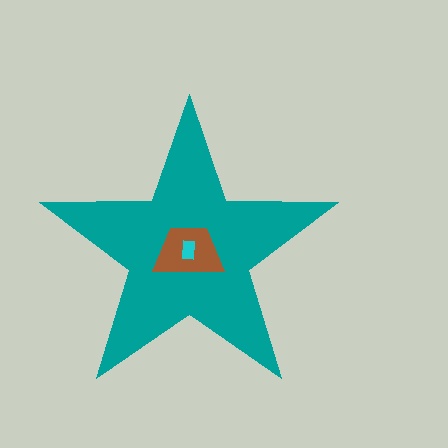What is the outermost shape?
The teal star.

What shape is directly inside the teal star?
The brown trapezoid.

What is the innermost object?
The cyan rectangle.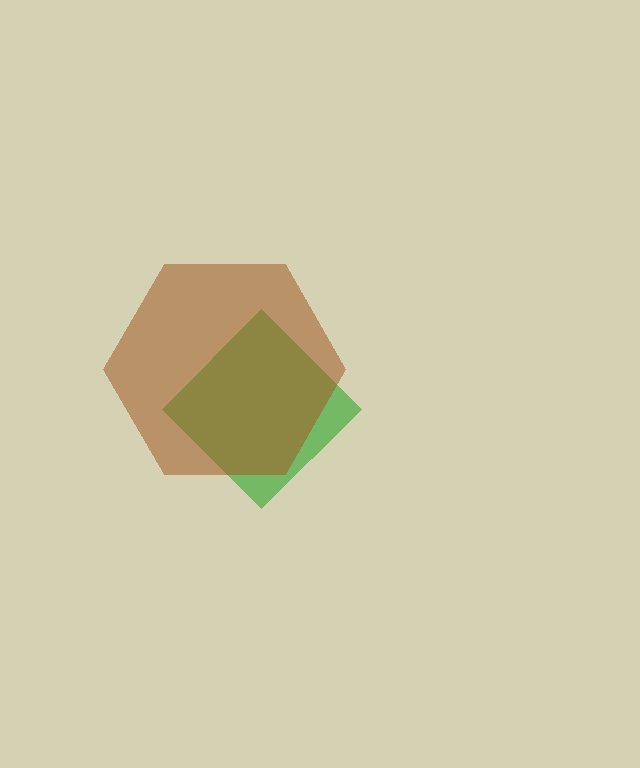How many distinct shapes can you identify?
There are 2 distinct shapes: a green diamond, a brown hexagon.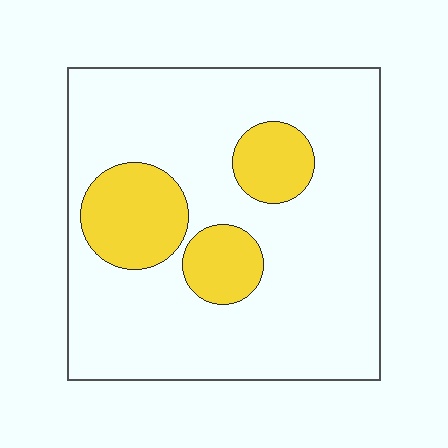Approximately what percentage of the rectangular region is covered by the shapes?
Approximately 20%.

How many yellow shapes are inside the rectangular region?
3.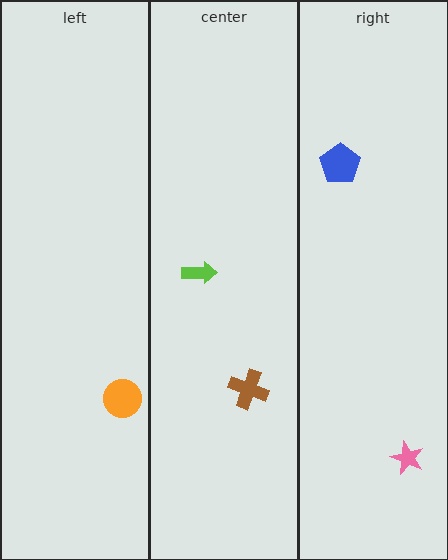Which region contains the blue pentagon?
The right region.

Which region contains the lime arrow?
The center region.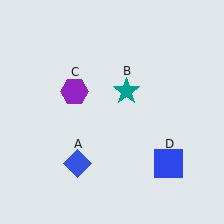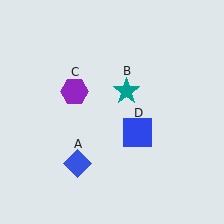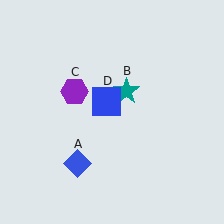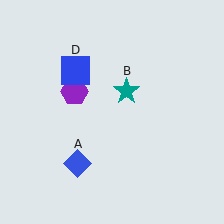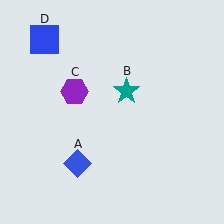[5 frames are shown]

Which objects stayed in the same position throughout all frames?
Blue diamond (object A) and teal star (object B) and purple hexagon (object C) remained stationary.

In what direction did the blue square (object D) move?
The blue square (object D) moved up and to the left.